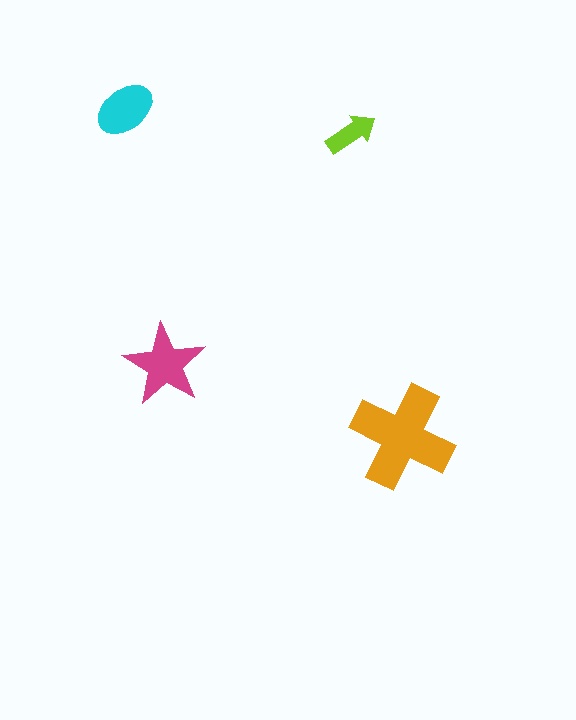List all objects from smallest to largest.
The lime arrow, the cyan ellipse, the magenta star, the orange cross.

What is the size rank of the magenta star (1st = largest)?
2nd.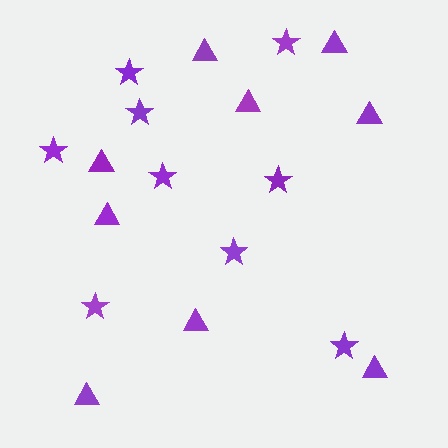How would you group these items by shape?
There are 2 groups: one group of stars (9) and one group of triangles (9).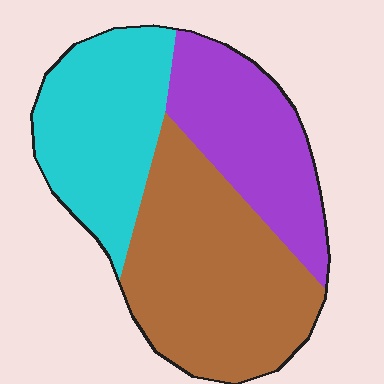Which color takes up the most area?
Brown, at roughly 45%.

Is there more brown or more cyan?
Brown.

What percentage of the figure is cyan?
Cyan takes up about one third (1/3) of the figure.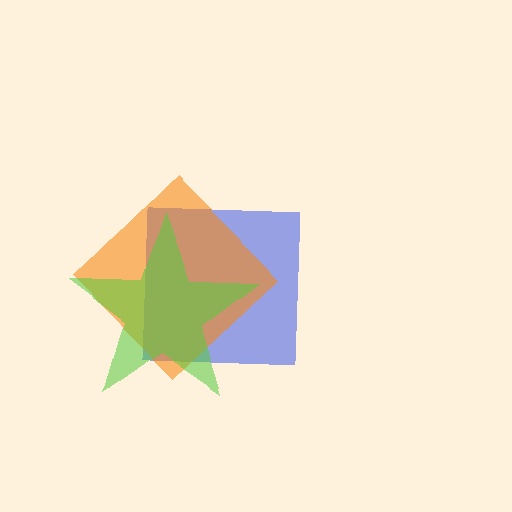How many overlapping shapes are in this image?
There are 3 overlapping shapes in the image.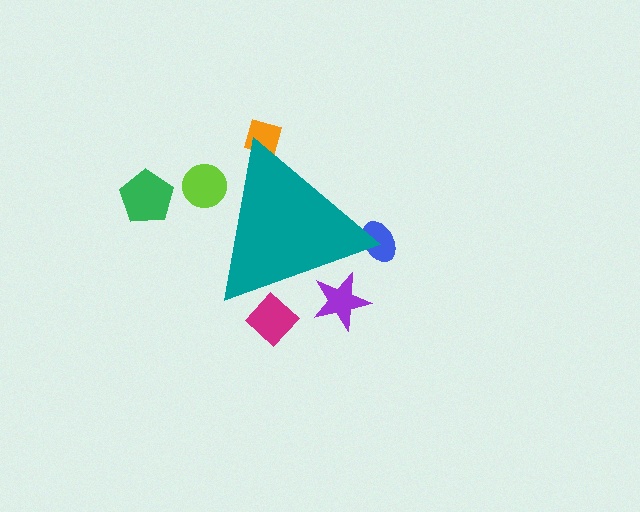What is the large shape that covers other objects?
A teal triangle.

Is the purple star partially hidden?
Yes, the purple star is partially hidden behind the teal triangle.